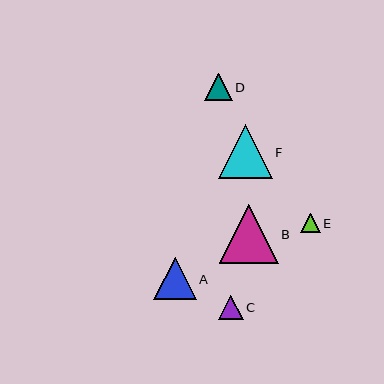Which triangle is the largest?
Triangle B is the largest with a size of approximately 59 pixels.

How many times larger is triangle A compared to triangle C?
Triangle A is approximately 1.7 times the size of triangle C.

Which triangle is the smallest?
Triangle E is the smallest with a size of approximately 19 pixels.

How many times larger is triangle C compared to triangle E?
Triangle C is approximately 1.3 times the size of triangle E.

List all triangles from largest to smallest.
From largest to smallest: B, F, A, D, C, E.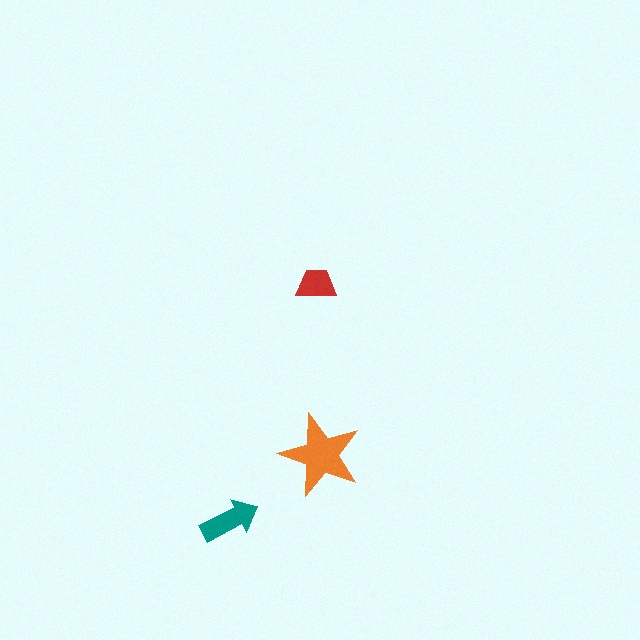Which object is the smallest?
The red trapezoid.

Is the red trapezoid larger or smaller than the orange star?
Smaller.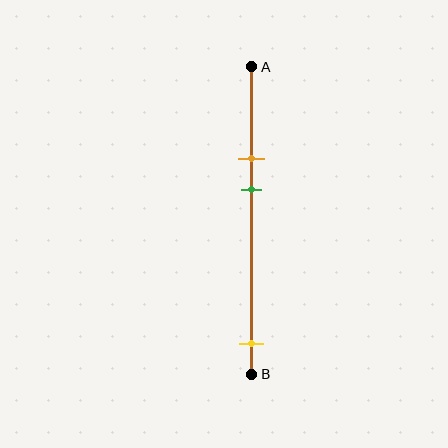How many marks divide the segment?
There are 3 marks dividing the segment.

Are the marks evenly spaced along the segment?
No, the marks are not evenly spaced.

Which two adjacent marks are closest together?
The orange and green marks are the closest adjacent pair.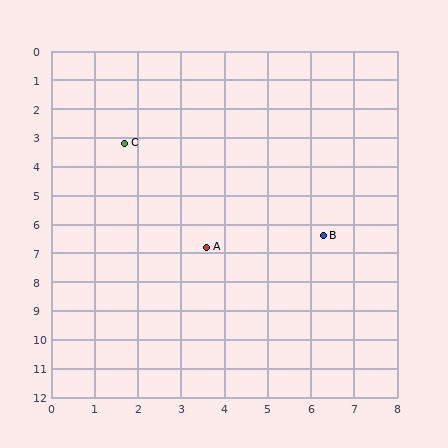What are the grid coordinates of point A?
Point A is at approximately (3.6, 6.8).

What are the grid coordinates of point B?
Point B is at approximately (6.3, 6.4).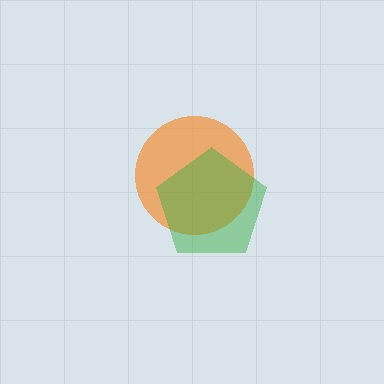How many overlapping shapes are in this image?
There are 2 overlapping shapes in the image.